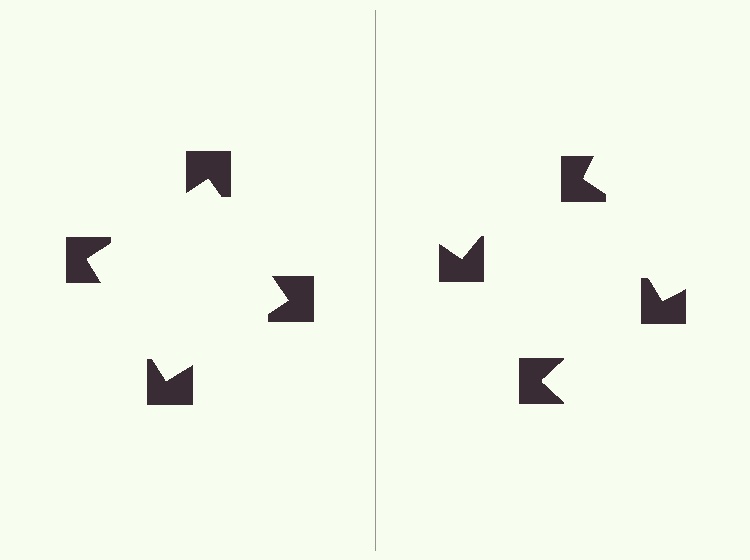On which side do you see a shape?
An illusory square appears on the left side. On the right side the wedge cuts are rotated, so no coherent shape forms.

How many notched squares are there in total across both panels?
8 — 4 on each side.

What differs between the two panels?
The notched squares are positioned identically on both sides; only the wedge orientations differ. On the left they align to a square; on the right they are misaligned.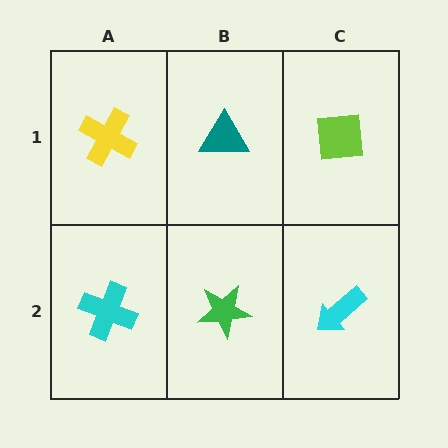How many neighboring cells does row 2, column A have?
2.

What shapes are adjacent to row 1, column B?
A green star (row 2, column B), a yellow cross (row 1, column A), a lime square (row 1, column C).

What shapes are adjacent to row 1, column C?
A cyan arrow (row 2, column C), a teal triangle (row 1, column B).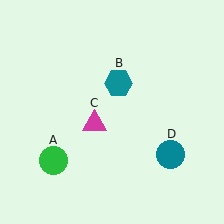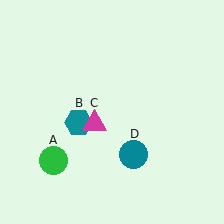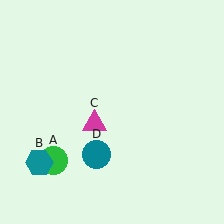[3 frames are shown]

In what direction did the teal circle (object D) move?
The teal circle (object D) moved left.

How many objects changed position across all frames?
2 objects changed position: teal hexagon (object B), teal circle (object D).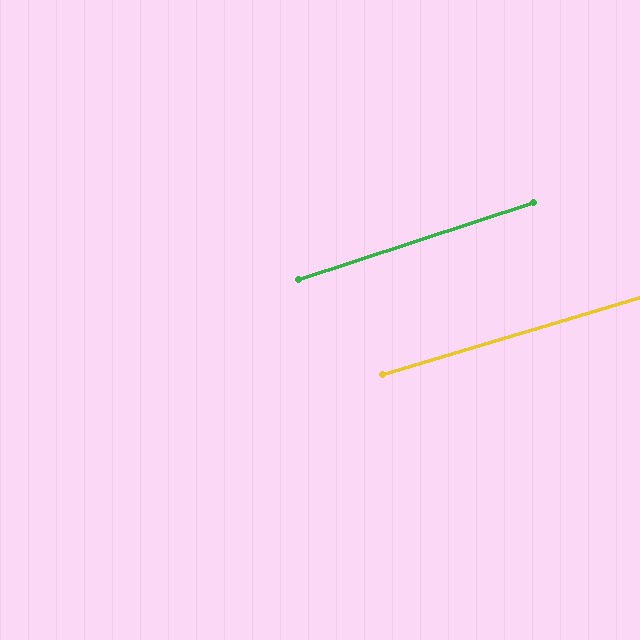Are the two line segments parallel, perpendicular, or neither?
Parallel — their directions differ by only 1.3°.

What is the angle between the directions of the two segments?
Approximately 1 degree.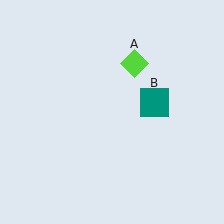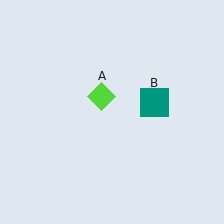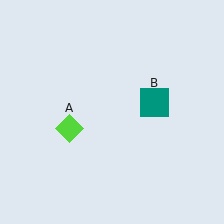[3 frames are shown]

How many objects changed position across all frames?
1 object changed position: lime diamond (object A).